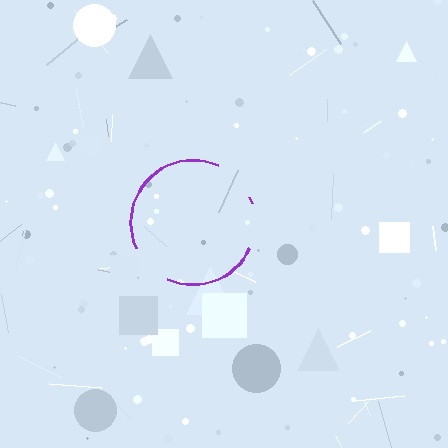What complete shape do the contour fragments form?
The contour fragments form a circle.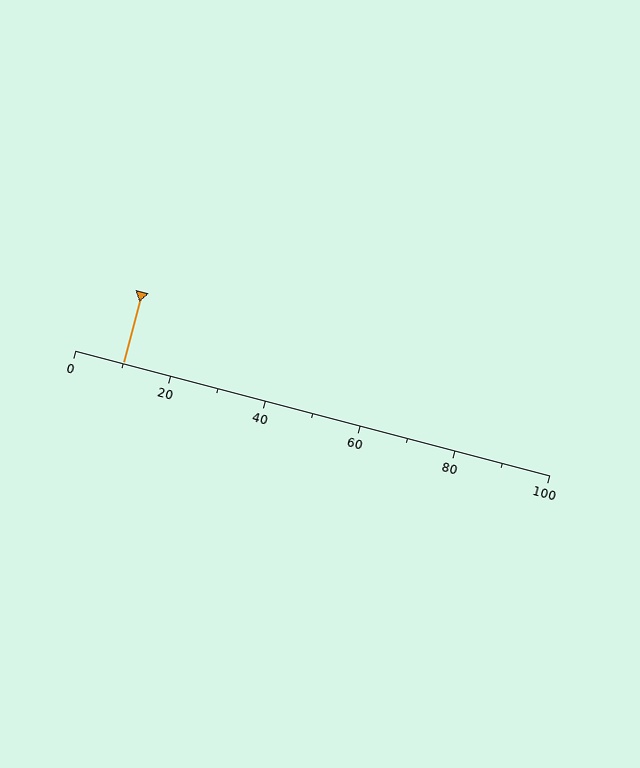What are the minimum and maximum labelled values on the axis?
The axis runs from 0 to 100.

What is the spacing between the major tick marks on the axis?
The major ticks are spaced 20 apart.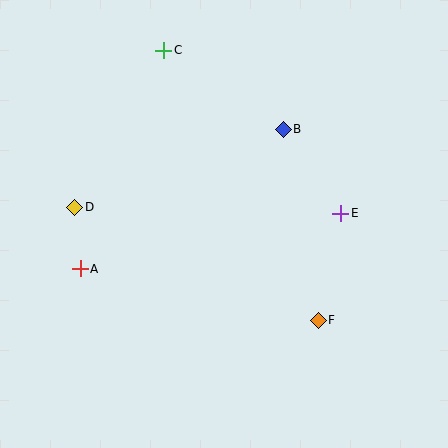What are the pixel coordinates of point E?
Point E is at (341, 213).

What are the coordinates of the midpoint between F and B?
The midpoint between F and B is at (301, 225).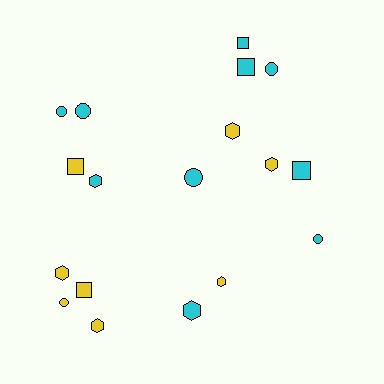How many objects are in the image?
There are 18 objects.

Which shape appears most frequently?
Hexagon, with 7 objects.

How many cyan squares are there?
There are 3 cyan squares.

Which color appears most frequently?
Cyan, with 10 objects.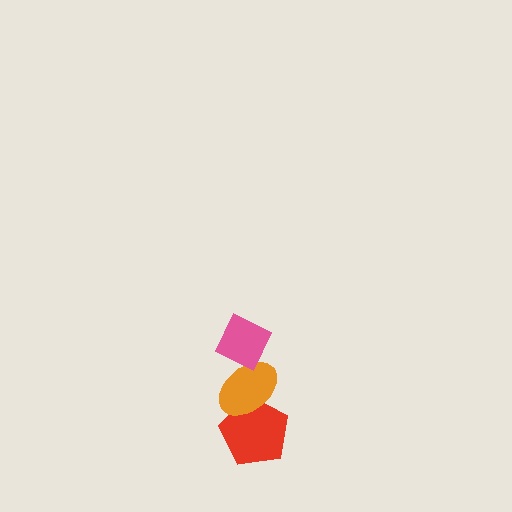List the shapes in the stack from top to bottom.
From top to bottom: the pink diamond, the orange ellipse, the red pentagon.